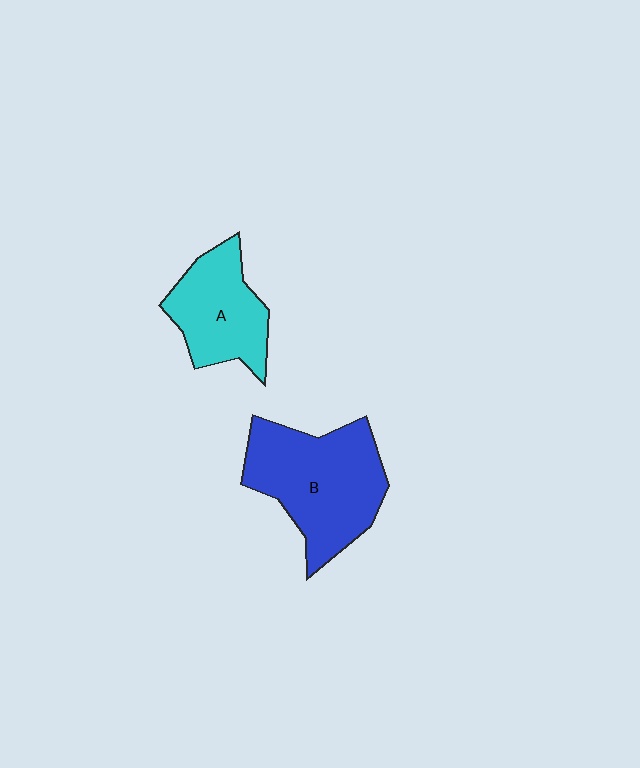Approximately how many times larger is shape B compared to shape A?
Approximately 1.5 times.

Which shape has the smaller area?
Shape A (cyan).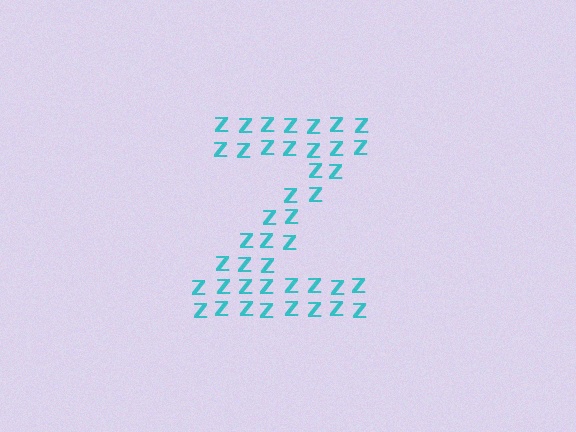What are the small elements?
The small elements are letter Z's.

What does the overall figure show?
The overall figure shows the letter Z.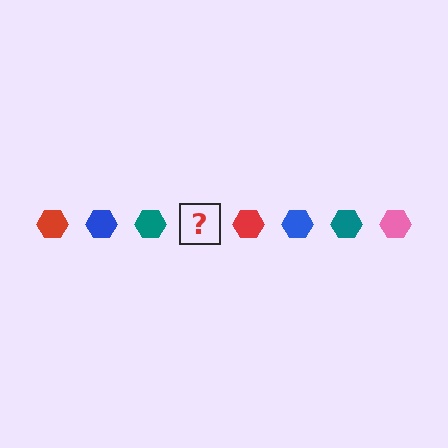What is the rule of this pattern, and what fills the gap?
The rule is that the pattern cycles through red, blue, teal, pink hexagons. The gap should be filled with a pink hexagon.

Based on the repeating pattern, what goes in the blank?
The blank should be a pink hexagon.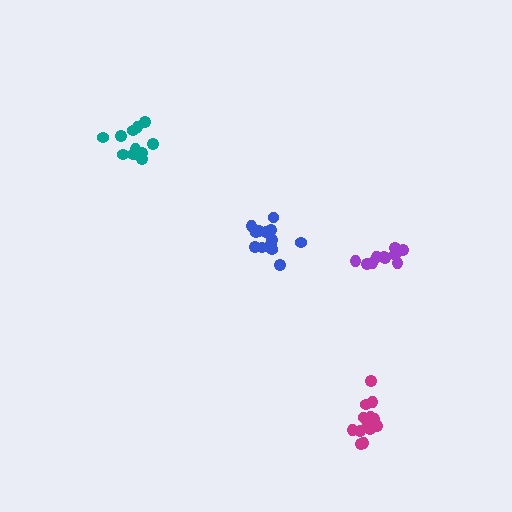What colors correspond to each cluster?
The clusters are colored: blue, magenta, teal, purple.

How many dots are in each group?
Group 1: 16 dots, Group 2: 13 dots, Group 3: 13 dots, Group 4: 11 dots (53 total).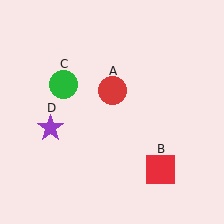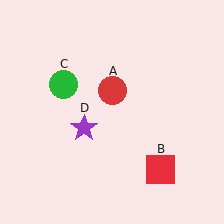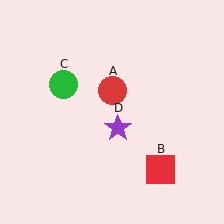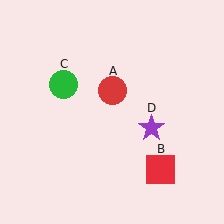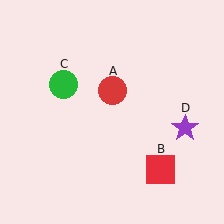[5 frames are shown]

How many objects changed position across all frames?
1 object changed position: purple star (object D).